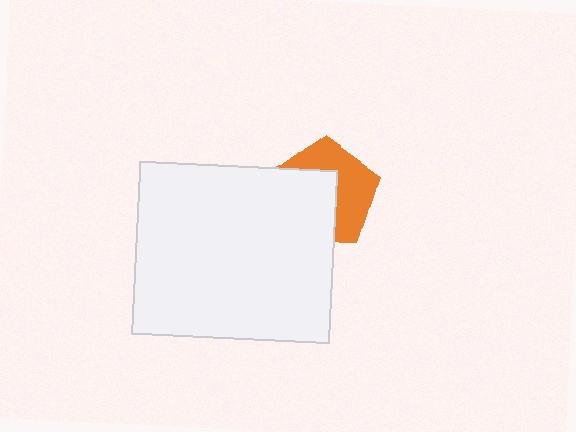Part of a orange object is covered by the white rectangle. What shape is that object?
It is a pentagon.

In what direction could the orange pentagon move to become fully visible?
The orange pentagon could move toward the upper-right. That would shift it out from behind the white rectangle entirely.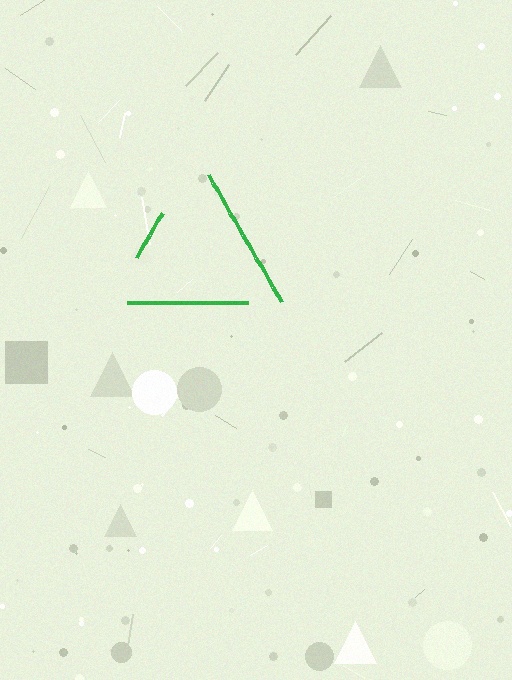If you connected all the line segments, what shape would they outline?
They would outline a triangle.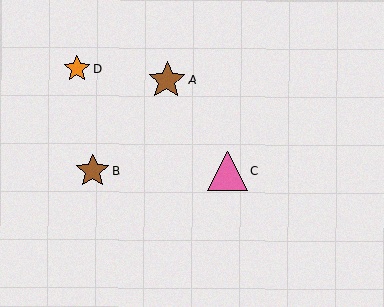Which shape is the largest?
The pink triangle (labeled C) is the largest.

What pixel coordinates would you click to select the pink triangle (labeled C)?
Click at (227, 171) to select the pink triangle C.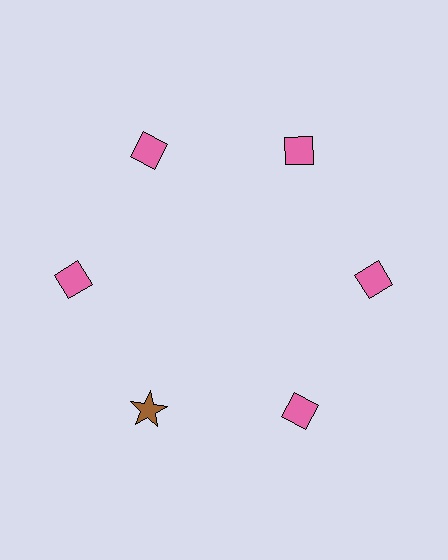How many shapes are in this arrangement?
There are 6 shapes arranged in a ring pattern.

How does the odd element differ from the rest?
It differs in both color (brown instead of pink) and shape (star instead of diamond).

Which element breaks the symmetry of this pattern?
The brown star at roughly the 7 o'clock position breaks the symmetry. All other shapes are pink diamonds.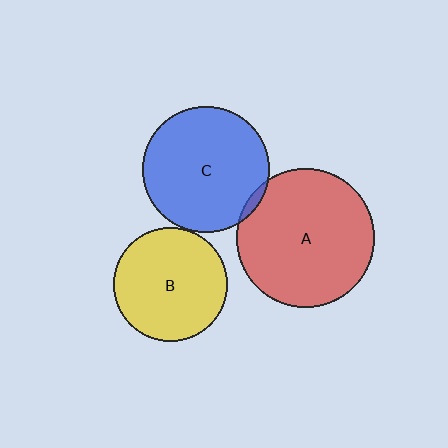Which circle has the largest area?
Circle A (red).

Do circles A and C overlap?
Yes.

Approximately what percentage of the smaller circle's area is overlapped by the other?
Approximately 5%.